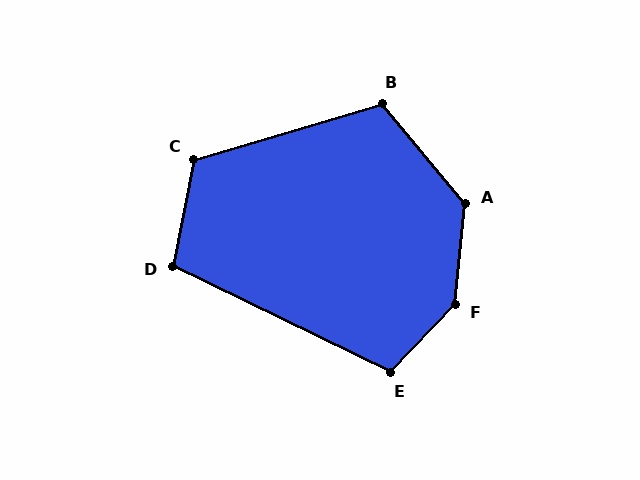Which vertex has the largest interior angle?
F, at approximately 142 degrees.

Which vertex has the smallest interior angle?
D, at approximately 105 degrees.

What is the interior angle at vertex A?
Approximately 135 degrees (obtuse).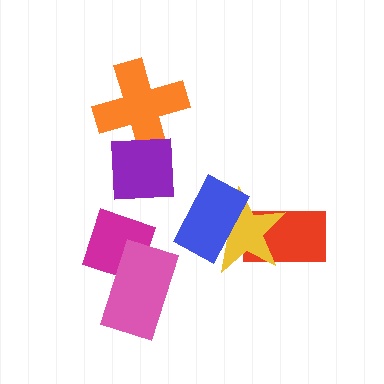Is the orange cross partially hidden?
Yes, it is partially covered by another shape.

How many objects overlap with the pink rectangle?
1 object overlaps with the pink rectangle.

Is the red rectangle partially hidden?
Yes, it is partially covered by another shape.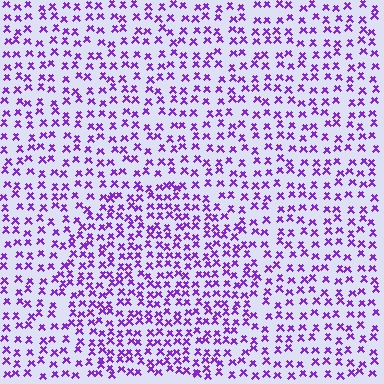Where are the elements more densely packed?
The elements are more densely packed inside the circle boundary.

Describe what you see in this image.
The image contains small purple elements arranged at two different densities. A circle-shaped region is visible where the elements are more densely packed than the surrounding area.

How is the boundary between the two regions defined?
The boundary is defined by a change in element density (approximately 1.5x ratio). All elements are the same color, size, and shape.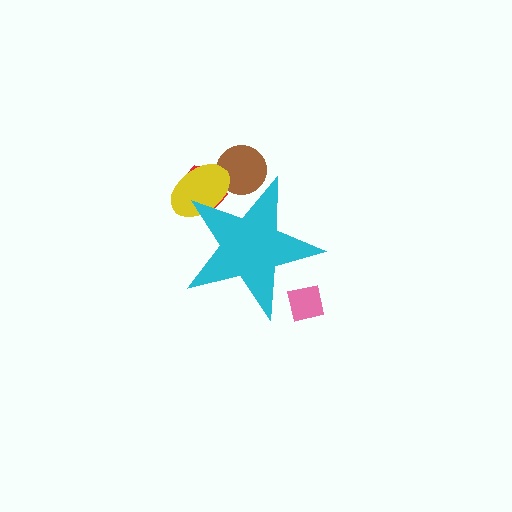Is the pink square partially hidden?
Yes, the pink square is partially hidden behind the cyan star.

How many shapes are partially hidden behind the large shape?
4 shapes are partially hidden.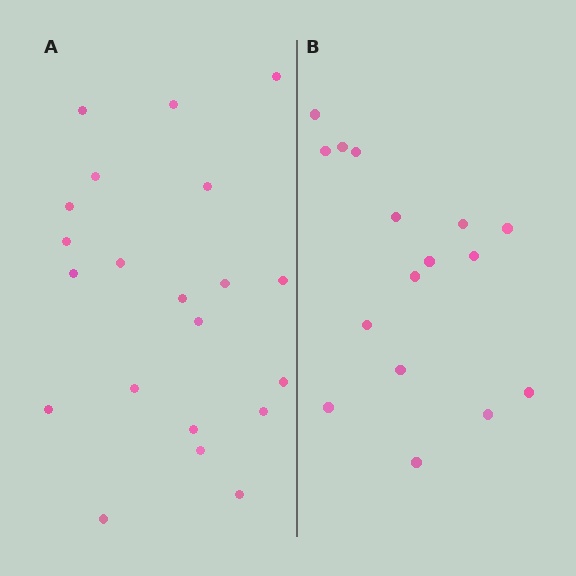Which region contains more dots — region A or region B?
Region A (the left region) has more dots.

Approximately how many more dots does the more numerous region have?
Region A has about 5 more dots than region B.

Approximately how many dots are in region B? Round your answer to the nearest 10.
About 20 dots. (The exact count is 16, which rounds to 20.)